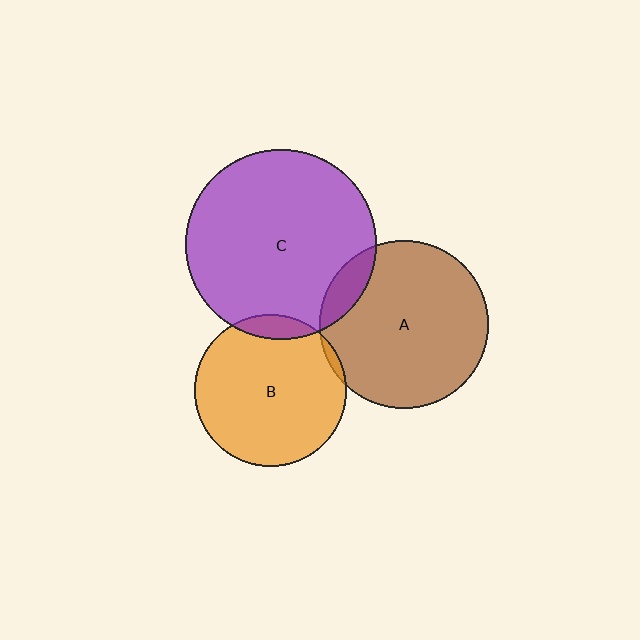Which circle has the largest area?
Circle C (purple).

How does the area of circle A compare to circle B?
Approximately 1.2 times.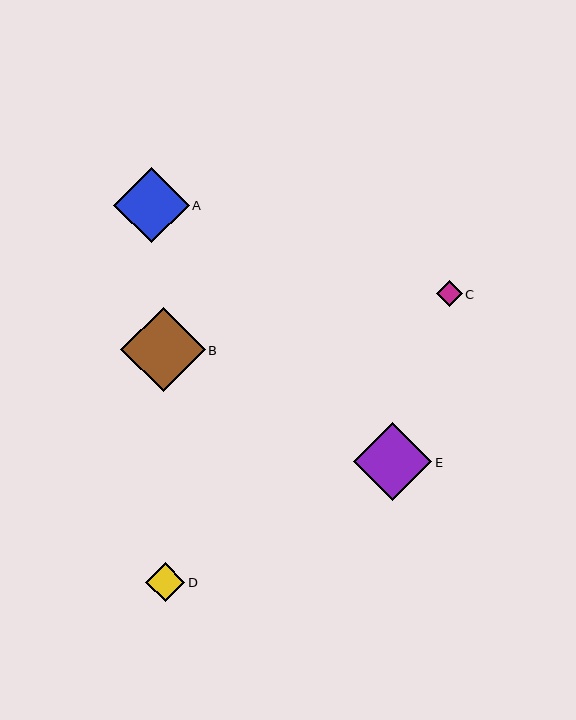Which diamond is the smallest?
Diamond C is the smallest with a size of approximately 26 pixels.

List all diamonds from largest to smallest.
From largest to smallest: B, E, A, D, C.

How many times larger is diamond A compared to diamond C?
Diamond A is approximately 2.9 times the size of diamond C.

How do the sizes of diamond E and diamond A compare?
Diamond E and diamond A are approximately the same size.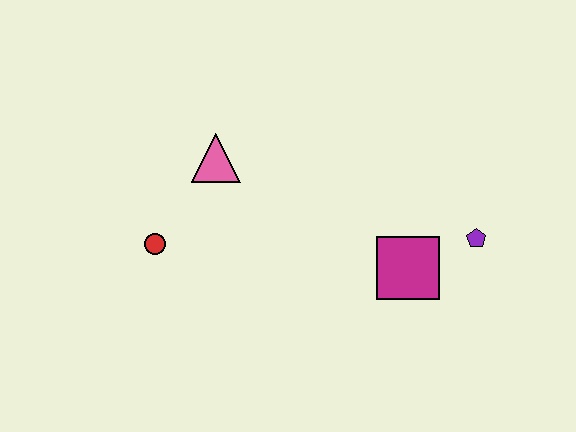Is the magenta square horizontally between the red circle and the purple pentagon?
Yes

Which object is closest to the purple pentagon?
The magenta square is closest to the purple pentagon.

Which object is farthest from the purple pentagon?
The red circle is farthest from the purple pentagon.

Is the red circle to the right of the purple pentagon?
No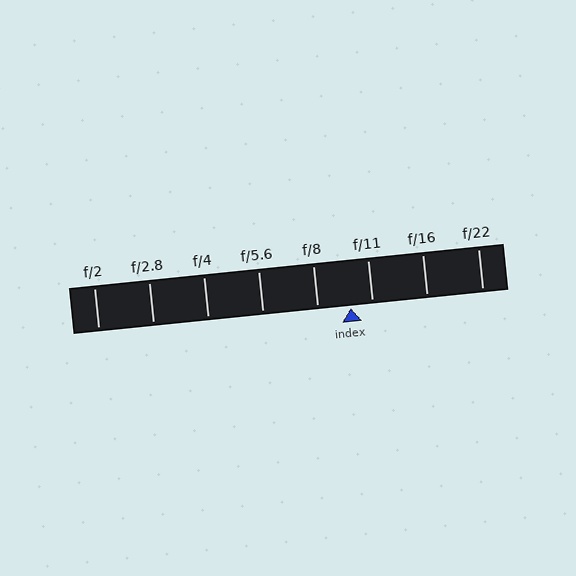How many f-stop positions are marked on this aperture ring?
There are 8 f-stop positions marked.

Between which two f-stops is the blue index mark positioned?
The index mark is between f/8 and f/11.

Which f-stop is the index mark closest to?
The index mark is closest to f/11.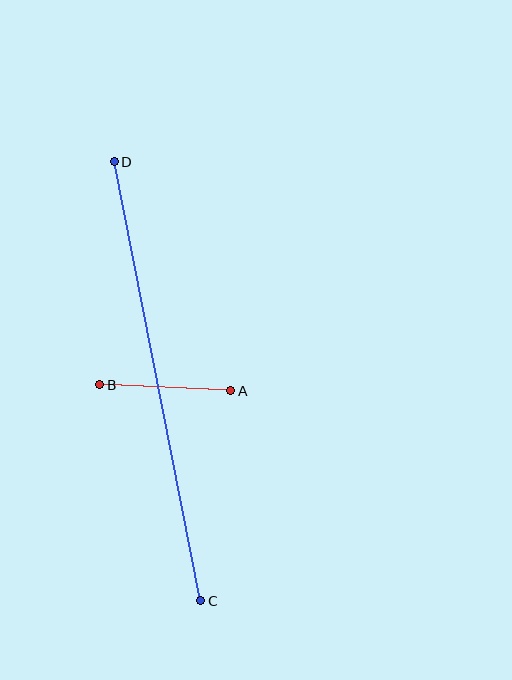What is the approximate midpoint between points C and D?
The midpoint is at approximately (158, 381) pixels.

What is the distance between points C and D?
The distance is approximately 448 pixels.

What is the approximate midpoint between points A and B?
The midpoint is at approximately (165, 388) pixels.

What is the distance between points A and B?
The distance is approximately 131 pixels.